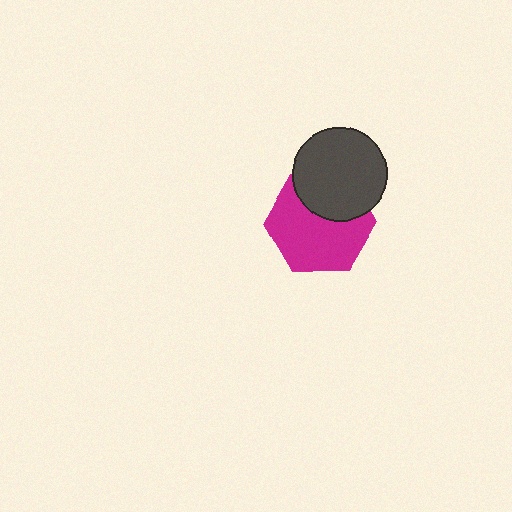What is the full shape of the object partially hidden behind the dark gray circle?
The partially hidden object is a magenta hexagon.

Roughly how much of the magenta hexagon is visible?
Most of it is visible (roughly 67%).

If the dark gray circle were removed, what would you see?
You would see the complete magenta hexagon.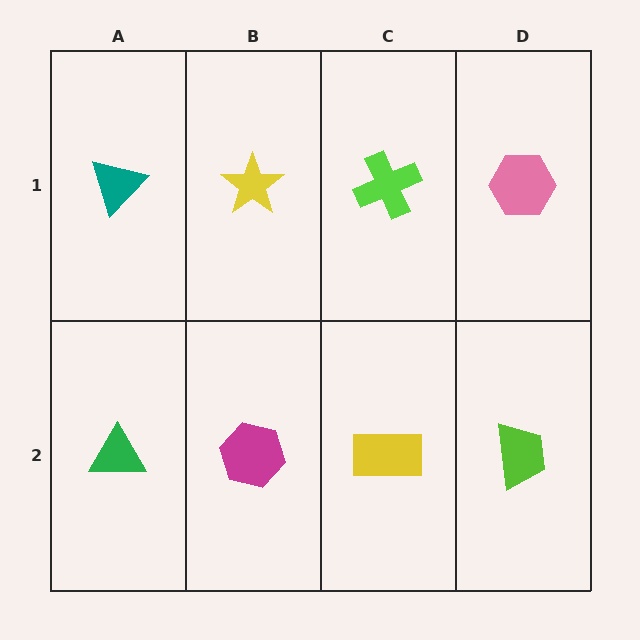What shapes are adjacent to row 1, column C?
A yellow rectangle (row 2, column C), a yellow star (row 1, column B), a pink hexagon (row 1, column D).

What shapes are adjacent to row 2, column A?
A teal triangle (row 1, column A), a magenta hexagon (row 2, column B).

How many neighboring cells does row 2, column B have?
3.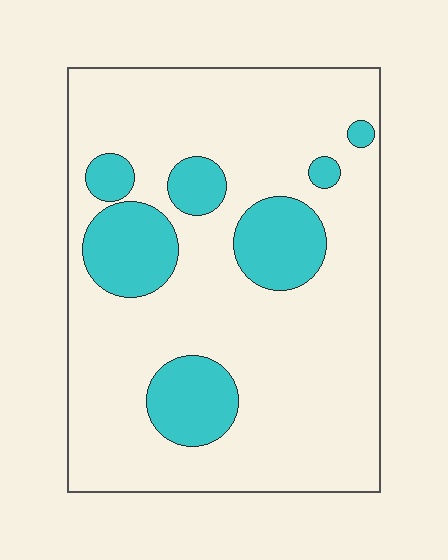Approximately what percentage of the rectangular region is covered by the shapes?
Approximately 20%.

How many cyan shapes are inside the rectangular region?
7.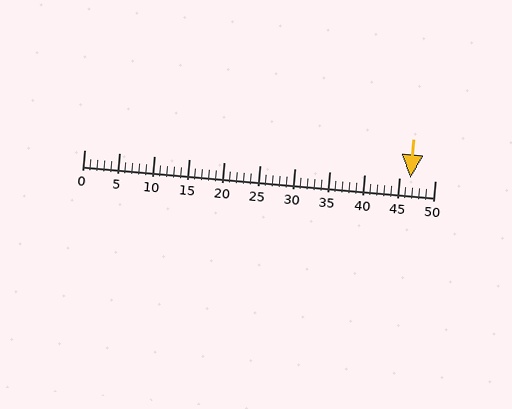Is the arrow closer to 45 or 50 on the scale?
The arrow is closer to 45.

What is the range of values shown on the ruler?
The ruler shows values from 0 to 50.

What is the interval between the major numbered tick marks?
The major tick marks are spaced 5 units apart.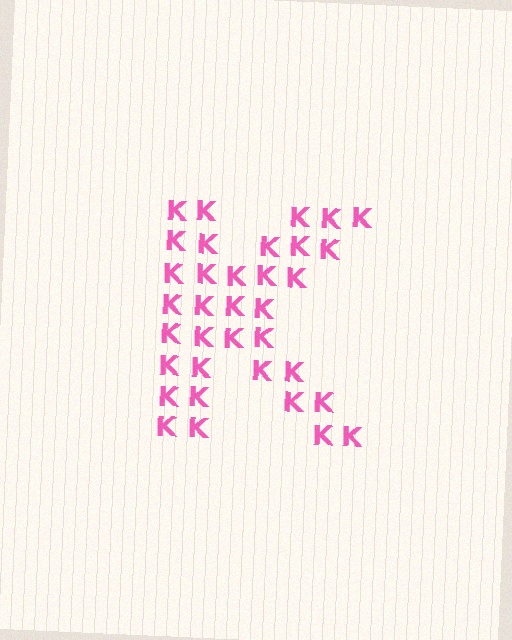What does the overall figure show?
The overall figure shows the letter K.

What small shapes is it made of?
It is made of small letter K's.